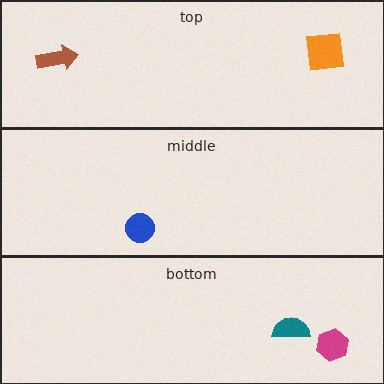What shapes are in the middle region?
The blue circle.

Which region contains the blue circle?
The middle region.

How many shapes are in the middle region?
1.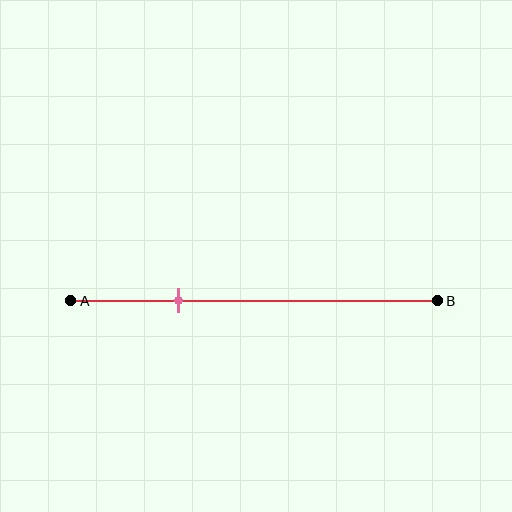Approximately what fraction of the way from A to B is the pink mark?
The pink mark is approximately 30% of the way from A to B.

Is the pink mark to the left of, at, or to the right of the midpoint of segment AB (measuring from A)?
The pink mark is to the left of the midpoint of segment AB.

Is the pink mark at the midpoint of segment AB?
No, the mark is at about 30% from A, not at the 50% midpoint.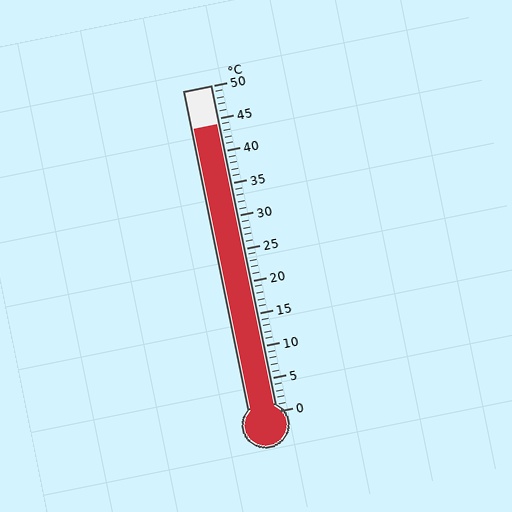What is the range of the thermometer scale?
The thermometer scale ranges from 0°C to 50°C.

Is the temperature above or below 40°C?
The temperature is above 40°C.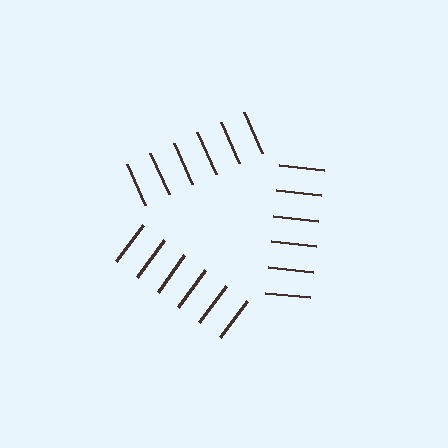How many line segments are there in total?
18 — 6 along each of the 3 edges.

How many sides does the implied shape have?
3 sides — the line-ends trace a triangle.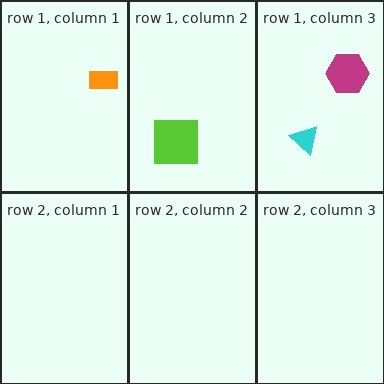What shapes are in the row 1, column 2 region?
The lime square.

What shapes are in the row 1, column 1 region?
The orange rectangle.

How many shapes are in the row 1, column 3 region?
2.